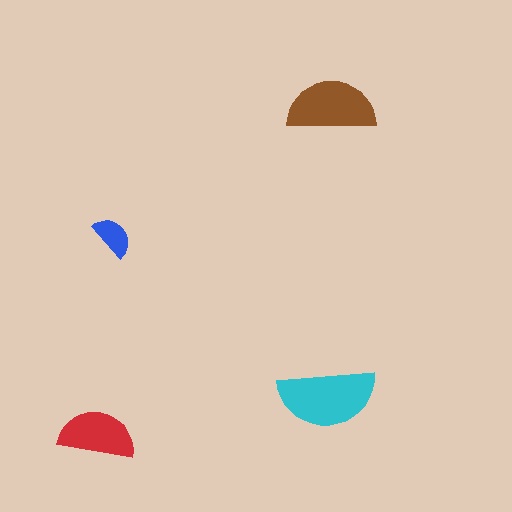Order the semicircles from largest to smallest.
the cyan one, the brown one, the red one, the blue one.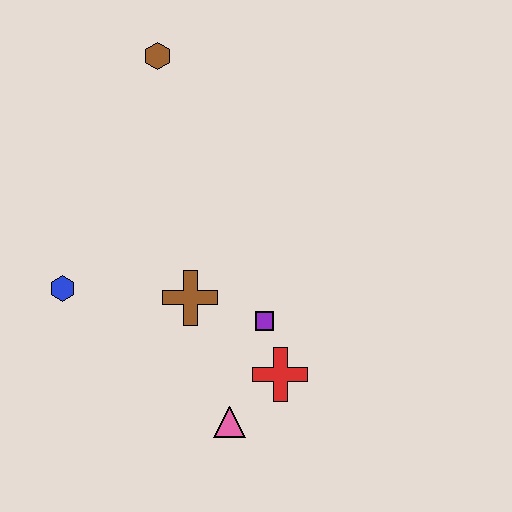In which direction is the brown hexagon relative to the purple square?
The brown hexagon is above the purple square.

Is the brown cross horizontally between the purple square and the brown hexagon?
Yes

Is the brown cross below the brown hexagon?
Yes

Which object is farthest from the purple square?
The brown hexagon is farthest from the purple square.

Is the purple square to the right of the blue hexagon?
Yes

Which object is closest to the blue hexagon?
The brown cross is closest to the blue hexagon.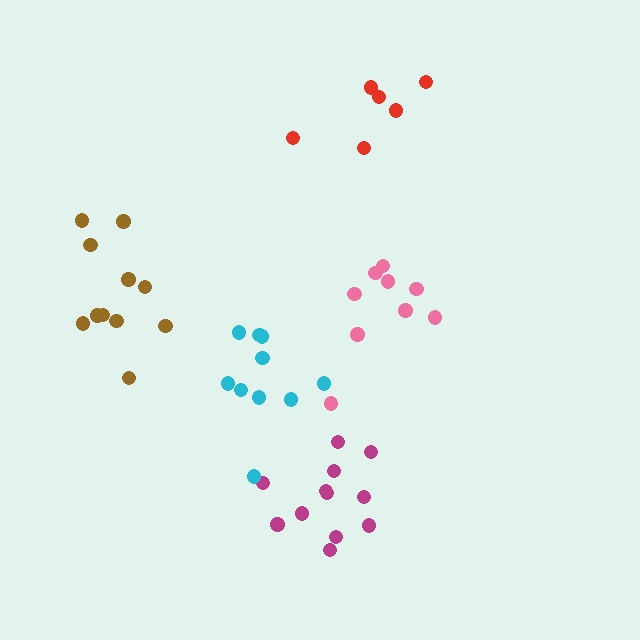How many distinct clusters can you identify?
There are 5 distinct clusters.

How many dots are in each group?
Group 1: 9 dots, Group 2: 6 dots, Group 3: 12 dots, Group 4: 10 dots, Group 5: 11 dots (48 total).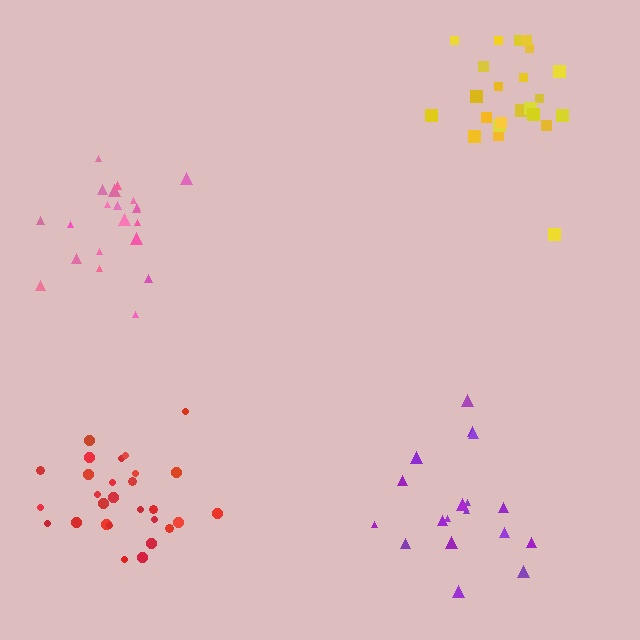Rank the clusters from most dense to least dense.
red, pink, yellow, purple.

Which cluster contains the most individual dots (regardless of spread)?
Red (28).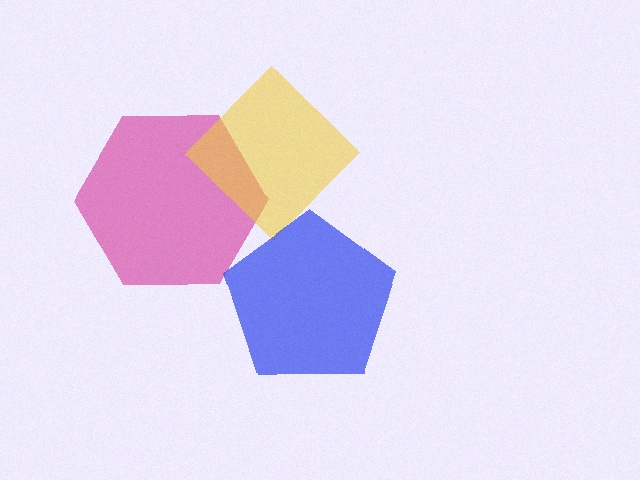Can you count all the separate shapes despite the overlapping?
Yes, there are 3 separate shapes.